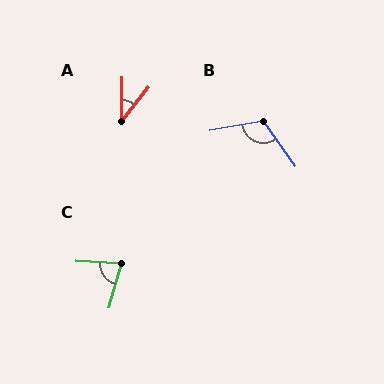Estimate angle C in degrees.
Approximately 78 degrees.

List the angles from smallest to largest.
A (38°), C (78°), B (115°).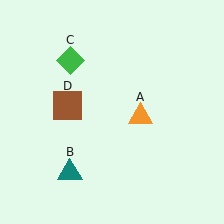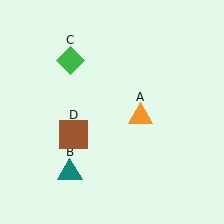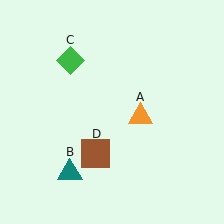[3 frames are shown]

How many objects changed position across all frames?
1 object changed position: brown square (object D).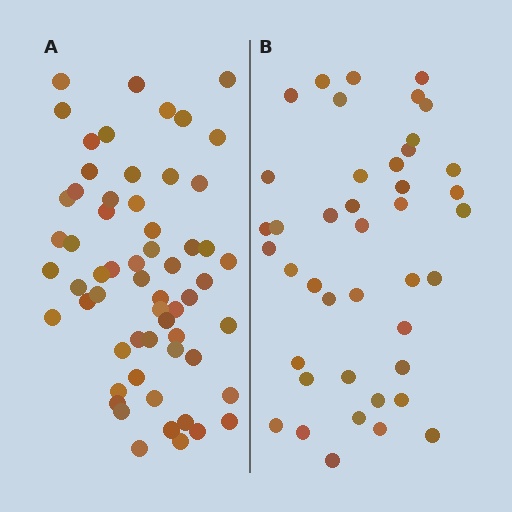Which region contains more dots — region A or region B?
Region A (the left region) has more dots.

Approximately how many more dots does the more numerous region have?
Region A has approximately 20 more dots than region B.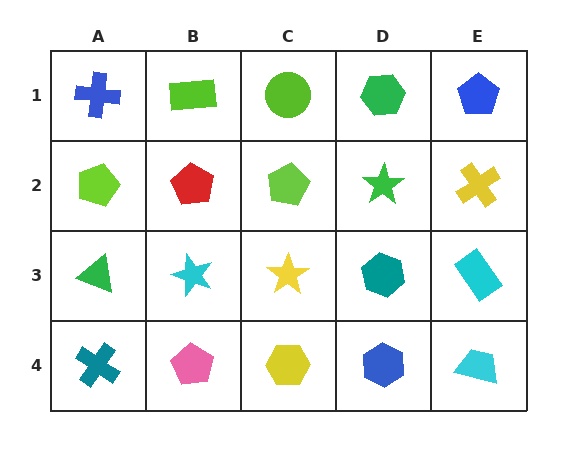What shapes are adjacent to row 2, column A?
A blue cross (row 1, column A), a green triangle (row 3, column A), a red pentagon (row 2, column B).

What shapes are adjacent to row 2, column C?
A lime circle (row 1, column C), a yellow star (row 3, column C), a red pentagon (row 2, column B), a green star (row 2, column D).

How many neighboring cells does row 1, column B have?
3.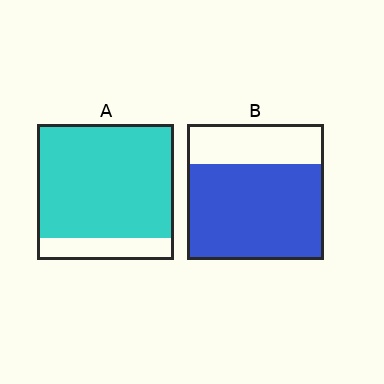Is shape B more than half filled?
Yes.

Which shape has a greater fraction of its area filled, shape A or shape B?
Shape A.